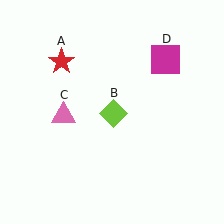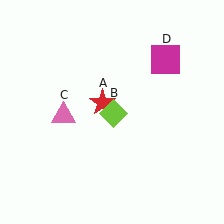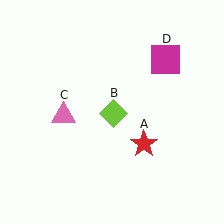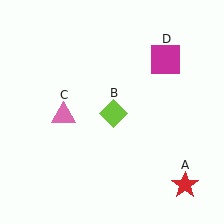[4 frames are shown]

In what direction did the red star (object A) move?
The red star (object A) moved down and to the right.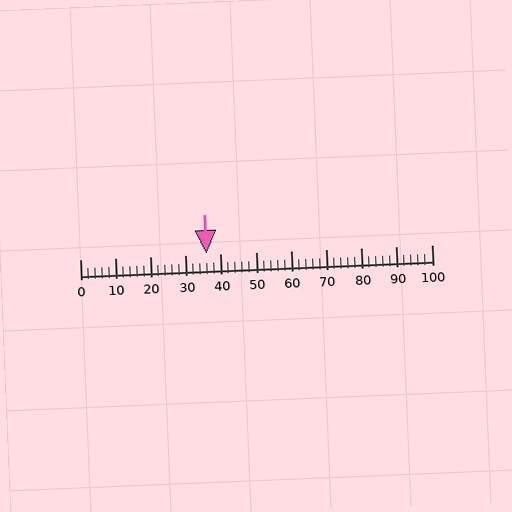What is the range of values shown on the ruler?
The ruler shows values from 0 to 100.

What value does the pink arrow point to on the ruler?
The pink arrow points to approximately 36.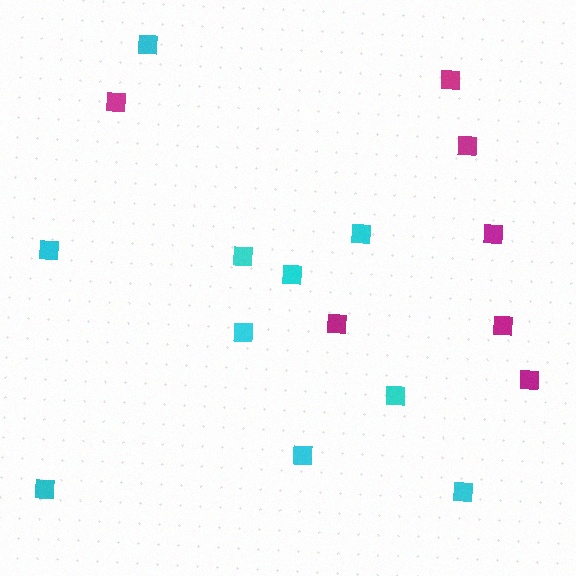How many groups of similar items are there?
There are 2 groups: one group of magenta squares (7) and one group of cyan squares (10).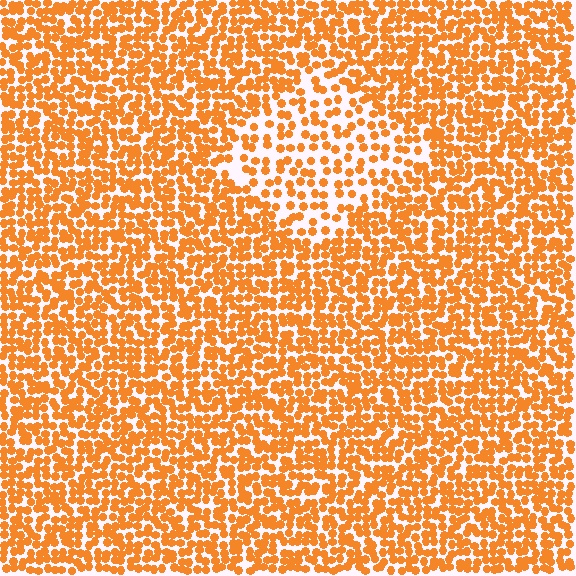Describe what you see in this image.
The image contains small orange elements arranged at two different densities. A diamond-shaped region is visible where the elements are less densely packed than the surrounding area.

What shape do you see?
I see a diamond.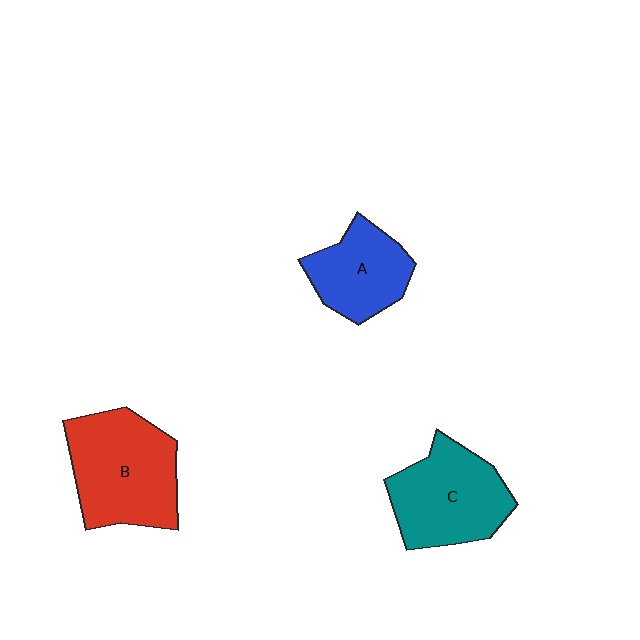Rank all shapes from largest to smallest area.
From largest to smallest: B (red), C (teal), A (blue).